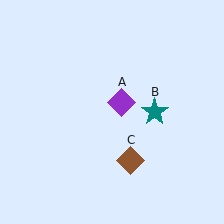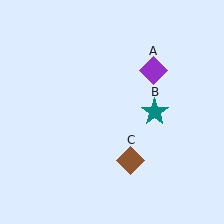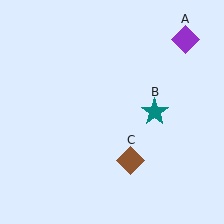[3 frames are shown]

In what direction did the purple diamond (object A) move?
The purple diamond (object A) moved up and to the right.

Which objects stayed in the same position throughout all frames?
Teal star (object B) and brown diamond (object C) remained stationary.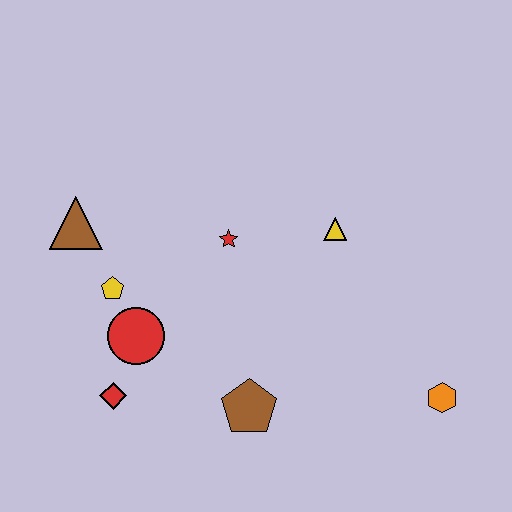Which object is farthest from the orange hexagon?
The brown triangle is farthest from the orange hexagon.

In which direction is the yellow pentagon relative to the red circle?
The yellow pentagon is above the red circle.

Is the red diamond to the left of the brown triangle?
No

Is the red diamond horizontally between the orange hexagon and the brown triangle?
Yes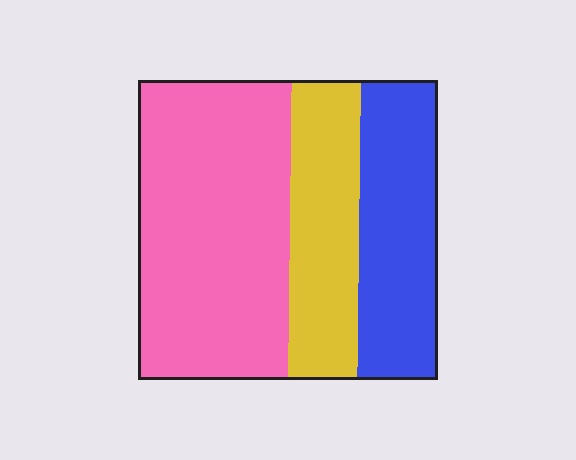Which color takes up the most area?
Pink, at roughly 50%.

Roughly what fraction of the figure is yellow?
Yellow covers roughly 25% of the figure.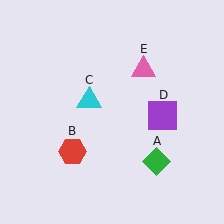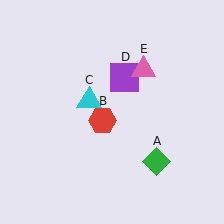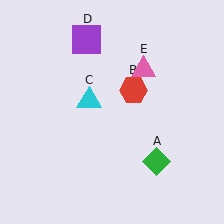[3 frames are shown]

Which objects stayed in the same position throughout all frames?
Green diamond (object A) and cyan triangle (object C) and pink triangle (object E) remained stationary.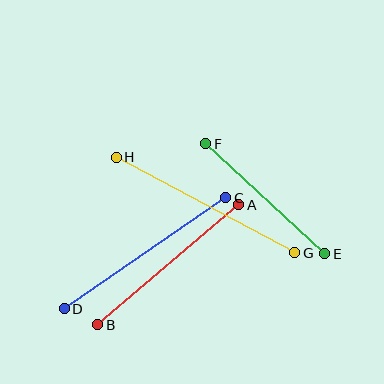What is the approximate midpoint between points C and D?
The midpoint is at approximately (145, 253) pixels.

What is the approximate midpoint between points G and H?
The midpoint is at approximately (205, 205) pixels.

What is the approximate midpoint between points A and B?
The midpoint is at approximately (168, 265) pixels.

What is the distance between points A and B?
The distance is approximately 185 pixels.